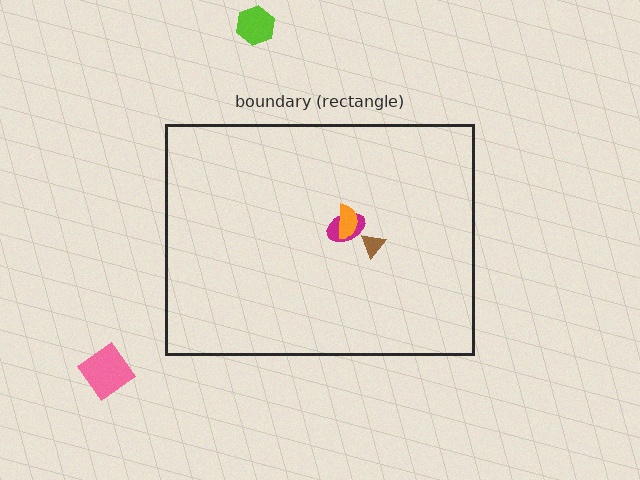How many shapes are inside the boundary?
3 inside, 2 outside.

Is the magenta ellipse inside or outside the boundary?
Inside.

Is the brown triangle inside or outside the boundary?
Inside.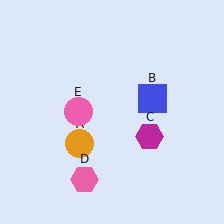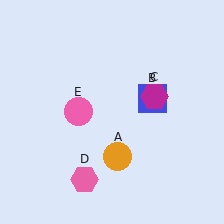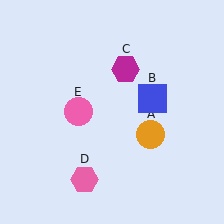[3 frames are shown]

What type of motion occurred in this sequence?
The orange circle (object A), magenta hexagon (object C) rotated counterclockwise around the center of the scene.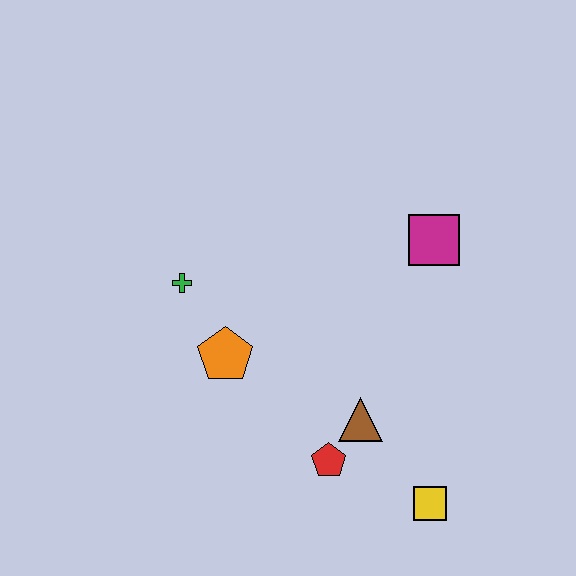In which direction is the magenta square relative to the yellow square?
The magenta square is above the yellow square.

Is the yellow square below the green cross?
Yes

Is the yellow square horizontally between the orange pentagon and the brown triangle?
No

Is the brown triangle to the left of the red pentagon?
No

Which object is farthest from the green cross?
The yellow square is farthest from the green cross.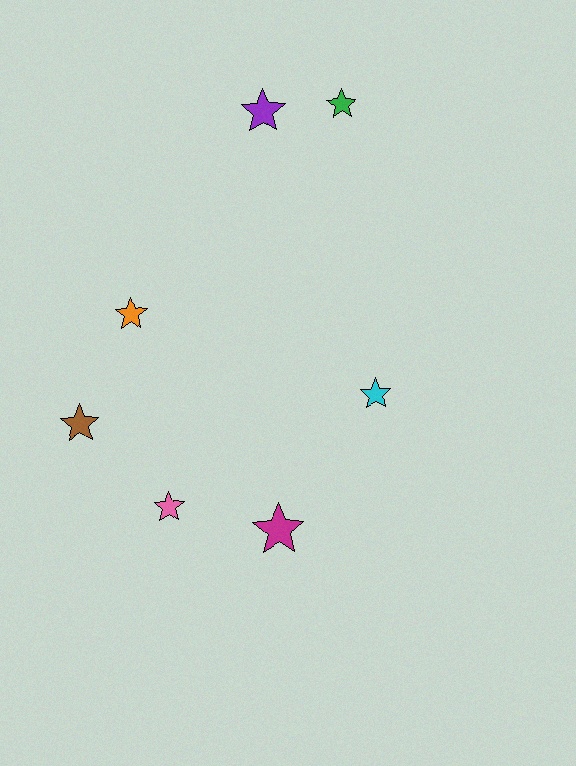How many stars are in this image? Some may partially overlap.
There are 7 stars.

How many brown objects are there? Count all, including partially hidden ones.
There is 1 brown object.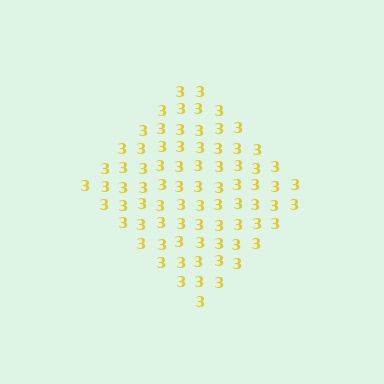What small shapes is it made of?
It is made of small digit 3's.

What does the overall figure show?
The overall figure shows a diamond.